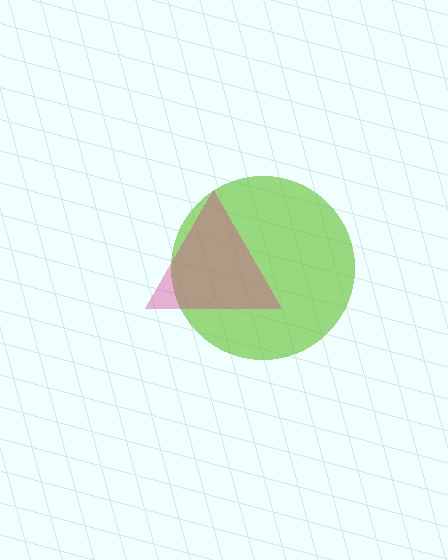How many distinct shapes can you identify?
There are 2 distinct shapes: a lime circle, a magenta triangle.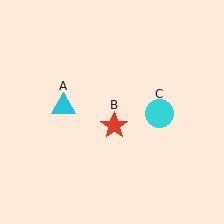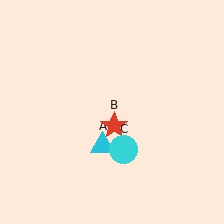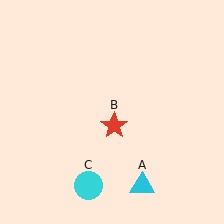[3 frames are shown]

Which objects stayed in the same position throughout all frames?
Red star (object B) remained stationary.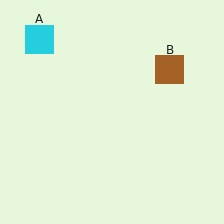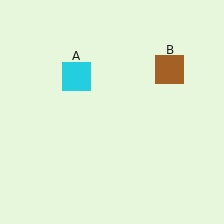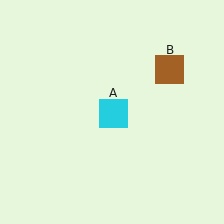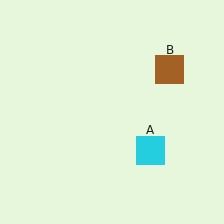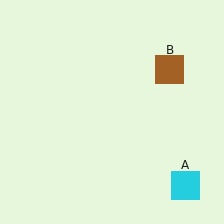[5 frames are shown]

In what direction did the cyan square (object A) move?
The cyan square (object A) moved down and to the right.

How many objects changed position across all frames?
1 object changed position: cyan square (object A).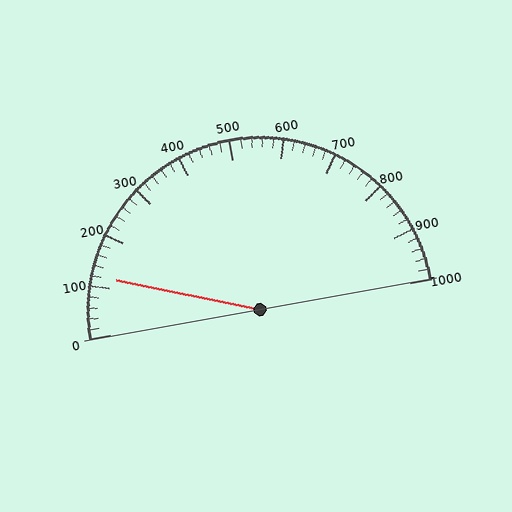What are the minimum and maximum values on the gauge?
The gauge ranges from 0 to 1000.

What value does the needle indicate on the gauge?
The needle indicates approximately 120.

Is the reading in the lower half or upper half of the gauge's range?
The reading is in the lower half of the range (0 to 1000).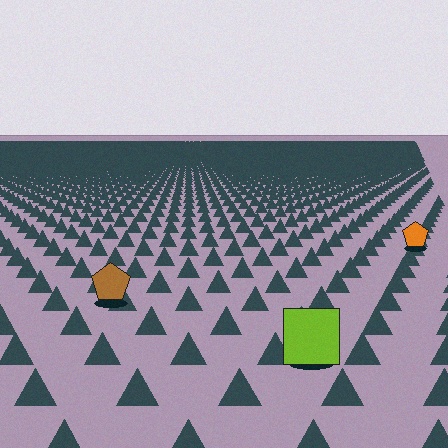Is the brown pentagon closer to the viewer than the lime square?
No. The lime square is closer — you can tell from the texture gradient: the ground texture is coarser near it.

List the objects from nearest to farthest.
From nearest to farthest: the lime square, the brown pentagon, the orange pentagon.